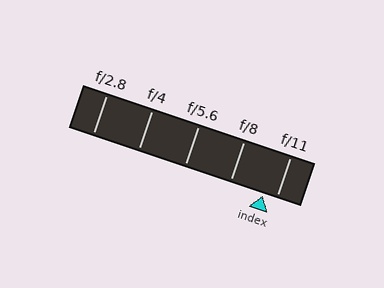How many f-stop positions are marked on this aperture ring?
There are 5 f-stop positions marked.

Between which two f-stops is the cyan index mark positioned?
The index mark is between f/8 and f/11.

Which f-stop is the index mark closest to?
The index mark is closest to f/11.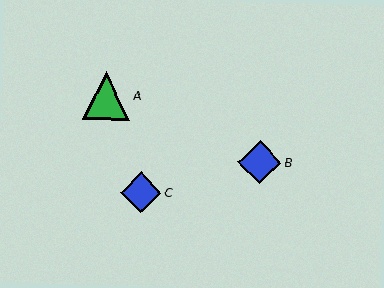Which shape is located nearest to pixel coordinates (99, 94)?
The green triangle (labeled A) at (106, 96) is nearest to that location.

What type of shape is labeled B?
Shape B is a blue diamond.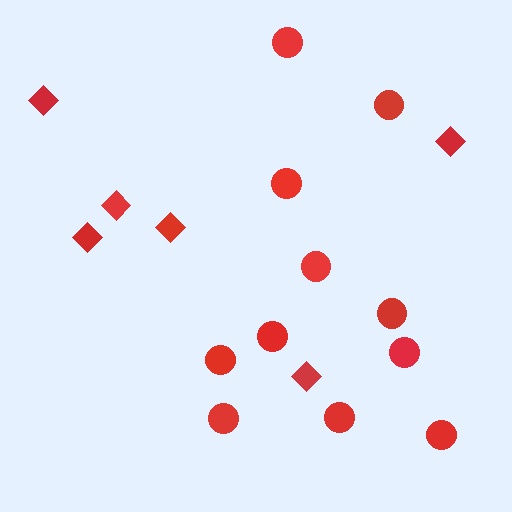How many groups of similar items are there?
There are 2 groups: one group of circles (11) and one group of diamonds (6).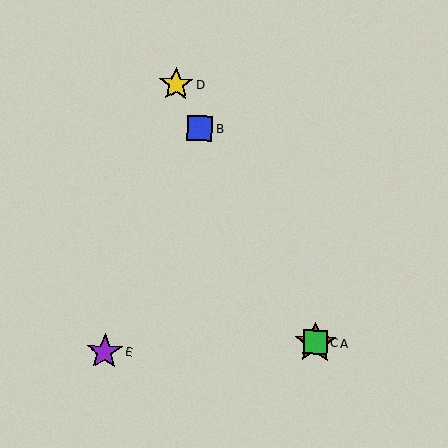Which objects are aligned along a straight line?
Objects A, B, C, D are aligned along a straight line.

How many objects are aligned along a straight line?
4 objects (A, B, C, D) are aligned along a straight line.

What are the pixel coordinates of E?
Object E is at (105, 352).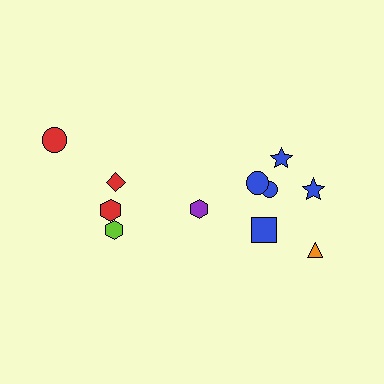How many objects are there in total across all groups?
There are 11 objects.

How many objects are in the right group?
There are 7 objects.